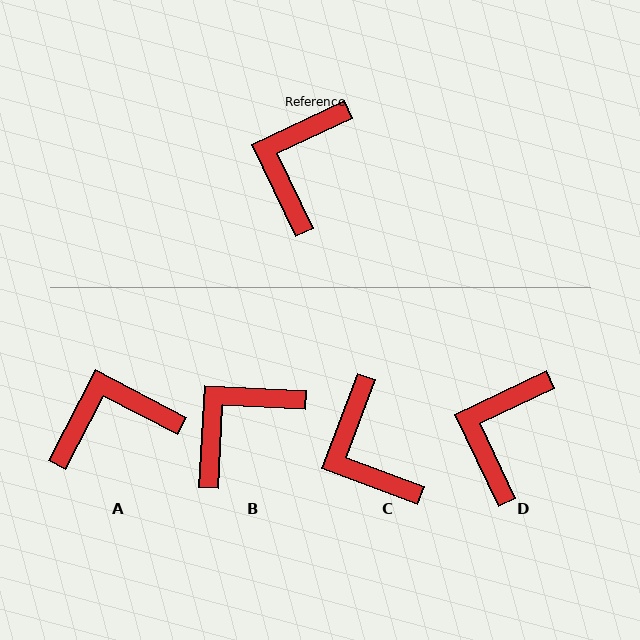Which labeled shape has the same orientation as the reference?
D.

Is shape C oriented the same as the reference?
No, it is off by about 44 degrees.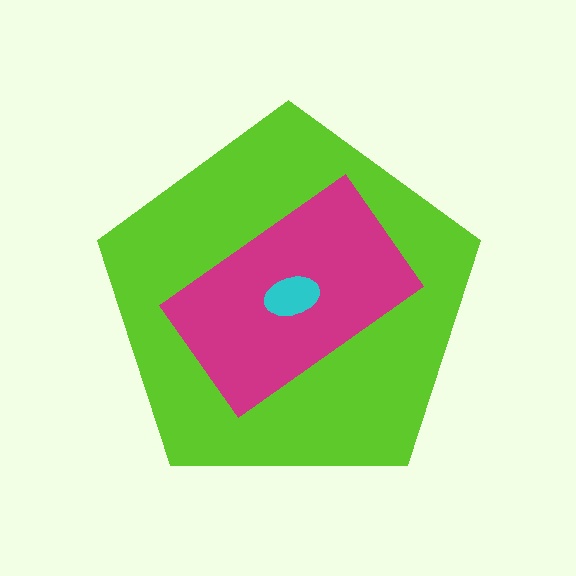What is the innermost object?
The cyan ellipse.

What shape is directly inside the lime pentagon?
The magenta rectangle.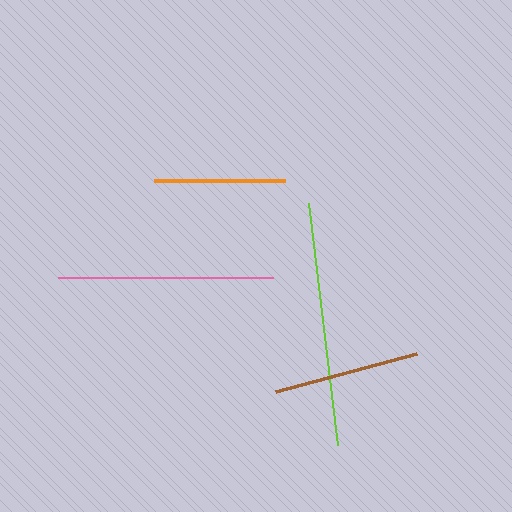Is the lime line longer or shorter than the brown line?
The lime line is longer than the brown line.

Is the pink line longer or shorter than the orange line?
The pink line is longer than the orange line.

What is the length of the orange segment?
The orange segment is approximately 131 pixels long.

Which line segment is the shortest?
The orange line is the shortest at approximately 131 pixels.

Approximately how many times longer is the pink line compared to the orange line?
The pink line is approximately 1.6 times the length of the orange line.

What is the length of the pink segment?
The pink segment is approximately 215 pixels long.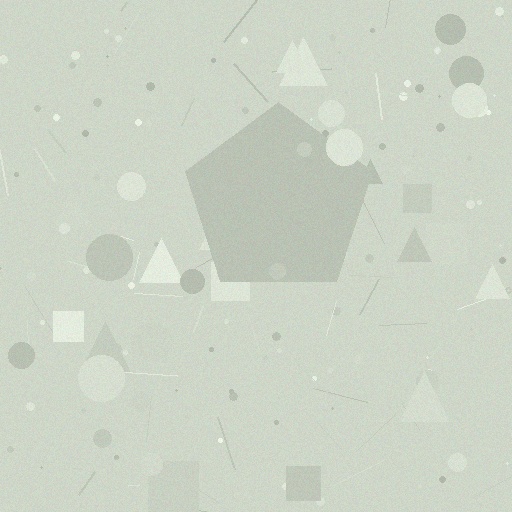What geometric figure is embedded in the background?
A pentagon is embedded in the background.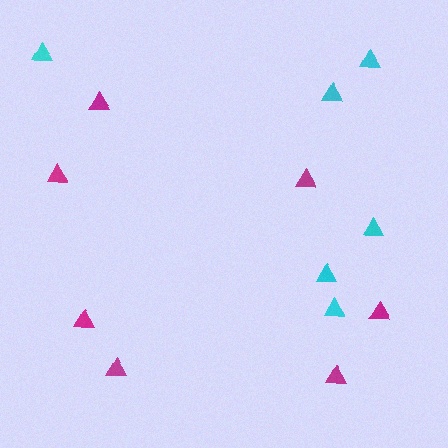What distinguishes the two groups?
There are 2 groups: one group of cyan triangles (6) and one group of magenta triangles (7).